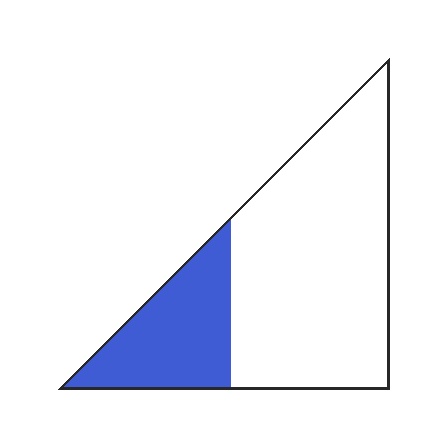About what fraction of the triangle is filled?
About one quarter (1/4).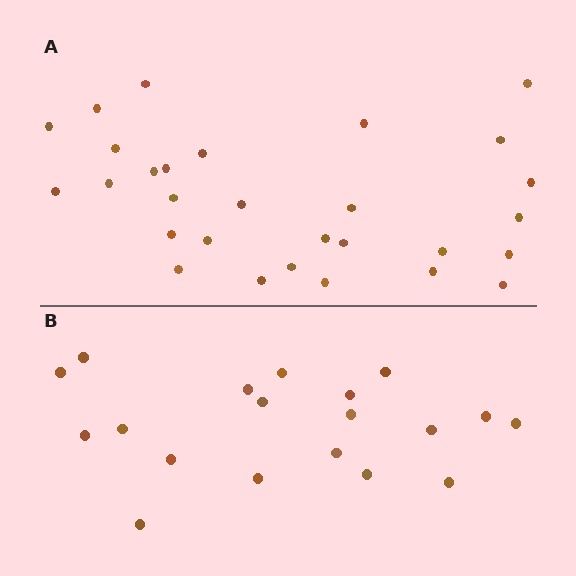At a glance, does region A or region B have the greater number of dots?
Region A (the top region) has more dots.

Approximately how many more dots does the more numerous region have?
Region A has roughly 10 or so more dots than region B.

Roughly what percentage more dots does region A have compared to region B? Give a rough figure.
About 55% more.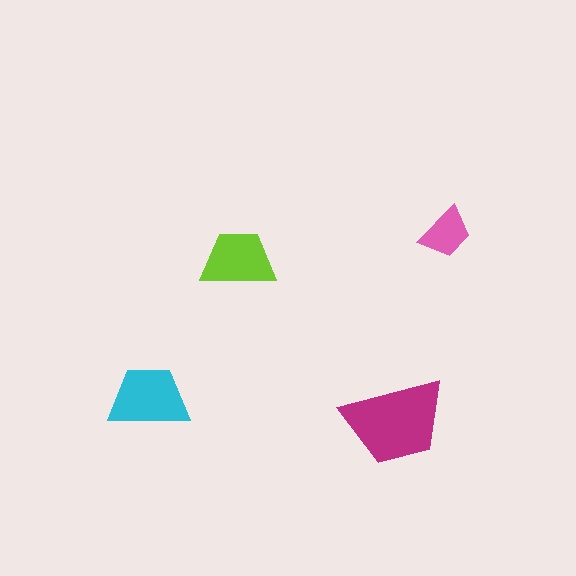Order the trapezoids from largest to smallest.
the magenta one, the cyan one, the lime one, the pink one.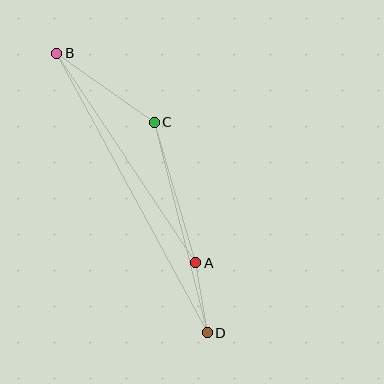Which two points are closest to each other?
Points A and D are closest to each other.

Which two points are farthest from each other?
Points B and D are farthest from each other.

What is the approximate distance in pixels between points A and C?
The distance between A and C is approximately 146 pixels.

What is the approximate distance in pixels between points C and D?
The distance between C and D is approximately 217 pixels.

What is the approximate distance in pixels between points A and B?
The distance between A and B is approximately 251 pixels.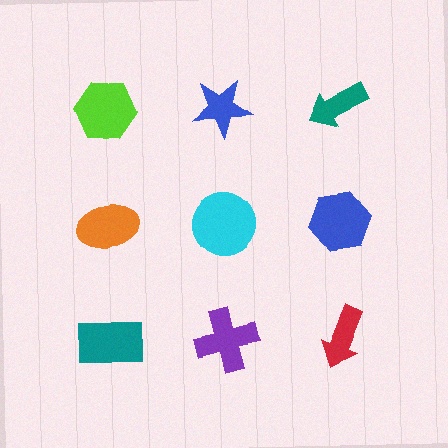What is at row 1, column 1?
A lime hexagon.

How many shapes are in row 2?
3 shapes.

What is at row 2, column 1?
An orange ellipse.